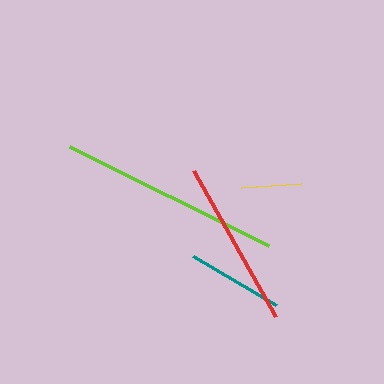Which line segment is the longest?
The lime line is the longest at approximately 222 pixels.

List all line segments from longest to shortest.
From longest to shortest: lime, red, teal, yellow.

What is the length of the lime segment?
The lime segment is approximately 222 pixels long.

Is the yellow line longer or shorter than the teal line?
The teal line is longer than the yellow line.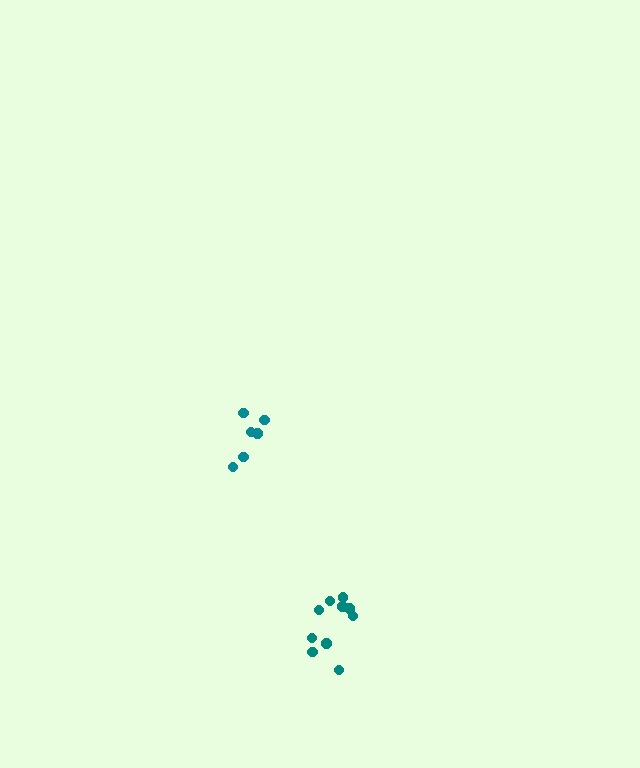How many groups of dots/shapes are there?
There are 2 groups.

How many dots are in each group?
Group 1: 10 dots, Group 2: 6 dots (16 total).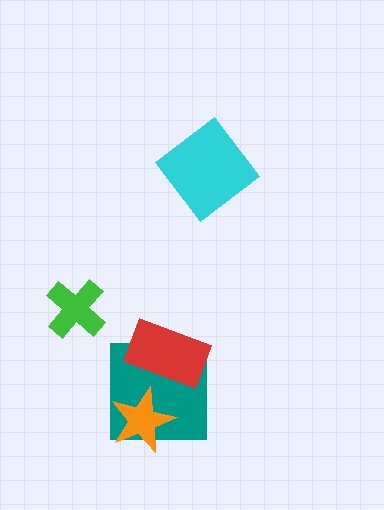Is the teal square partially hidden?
Yes, it is partially covered by another shape.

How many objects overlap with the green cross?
0 objects overlap with the green cross.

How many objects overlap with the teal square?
2 objects overlap with the teal square.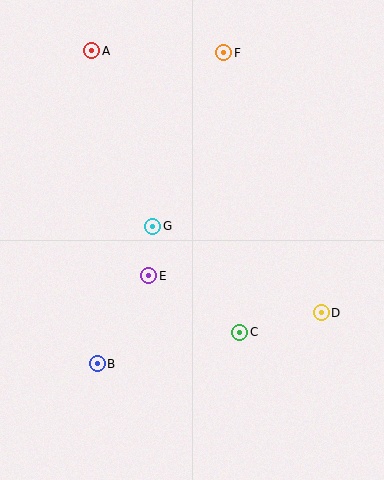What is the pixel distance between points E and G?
The distance between E and G is 50 pixels.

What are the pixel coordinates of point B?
Point B is at (97, 364).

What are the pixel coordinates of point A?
Point A is at (92, 51).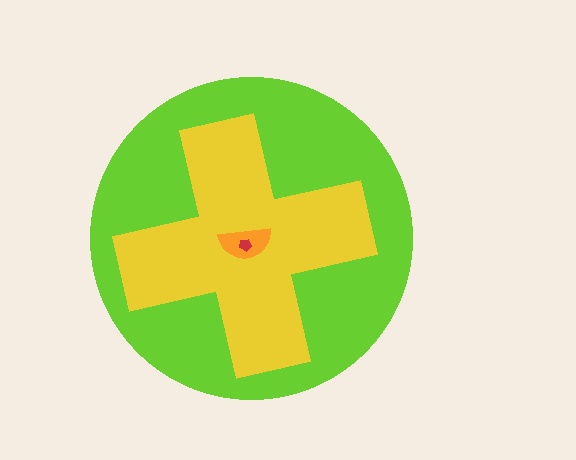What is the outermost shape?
The lime circle.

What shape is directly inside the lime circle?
The yellow cross.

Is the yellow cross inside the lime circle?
Yes.